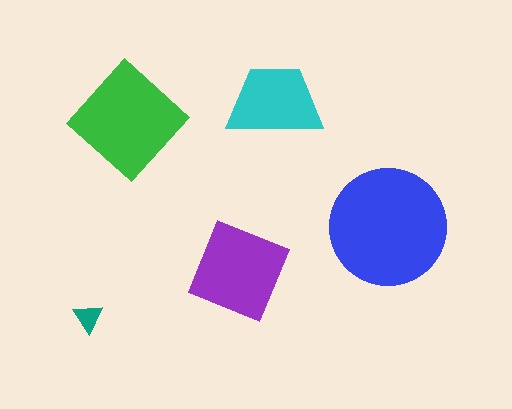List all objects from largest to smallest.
The blue circle, the green diamond, the purple diamond, the cyan trapezoid, the teal triangle.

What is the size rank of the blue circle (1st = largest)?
1st.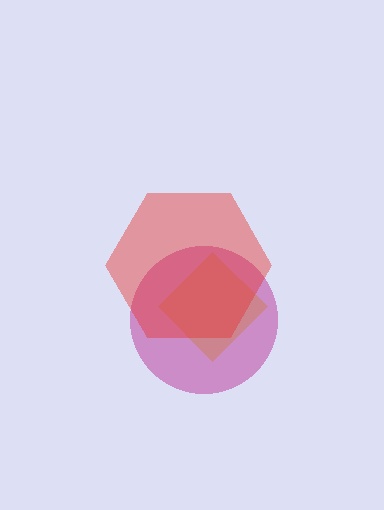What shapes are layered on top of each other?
The layered shapes are: a yellow diamond, a magenta circle, a red hexagon.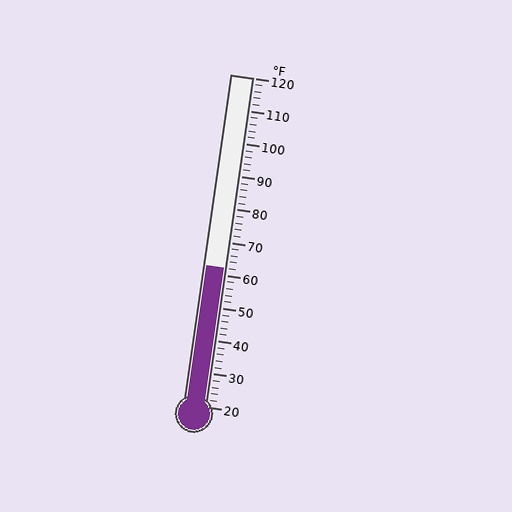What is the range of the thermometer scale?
The thermometer scale ranges from 20°F to 120°F.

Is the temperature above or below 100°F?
The temperature is below 100°F.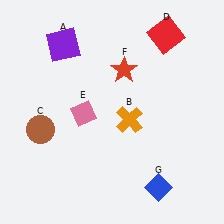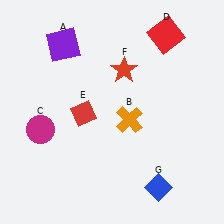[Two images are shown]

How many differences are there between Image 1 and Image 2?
There are 2 differences between the two images.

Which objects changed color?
C changed from brown to magenta. E changed from pink to red.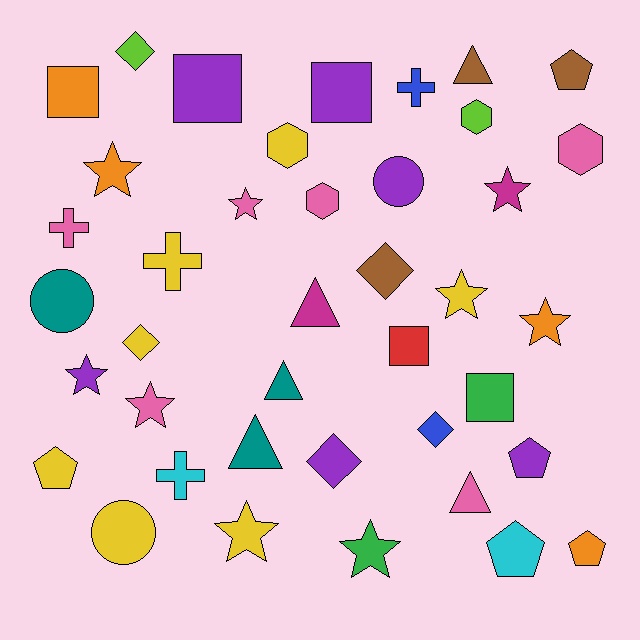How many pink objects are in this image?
There are 6 pink objects.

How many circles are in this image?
There are 3 circles.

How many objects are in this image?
There are 40 objects.